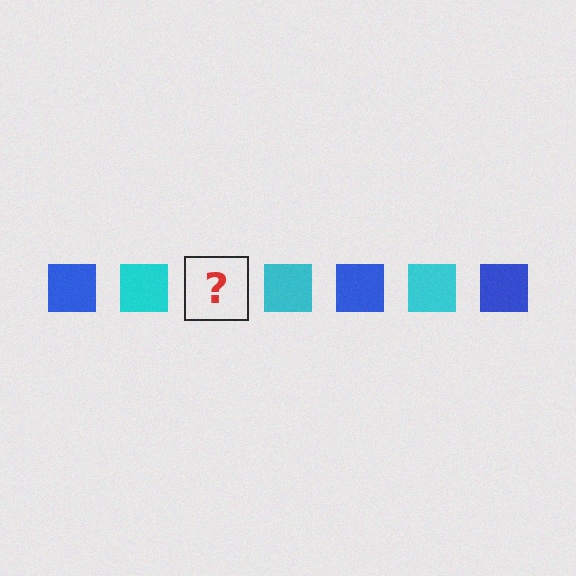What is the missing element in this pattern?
The missing element is a blue square.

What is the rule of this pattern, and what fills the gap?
The rule is that the pattern cycles through blue, cyan squares. The gap should be filled with a blue square.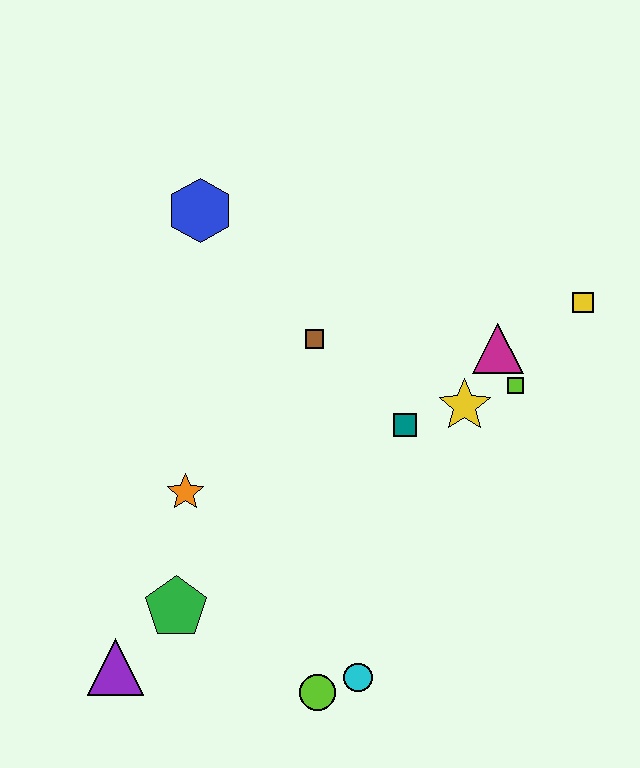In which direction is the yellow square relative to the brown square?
The yellow square is to the right of the brown square.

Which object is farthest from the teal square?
The purple triangle is farthest from the teal square.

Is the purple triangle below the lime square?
Yes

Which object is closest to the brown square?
The teal square is closest to the brown square.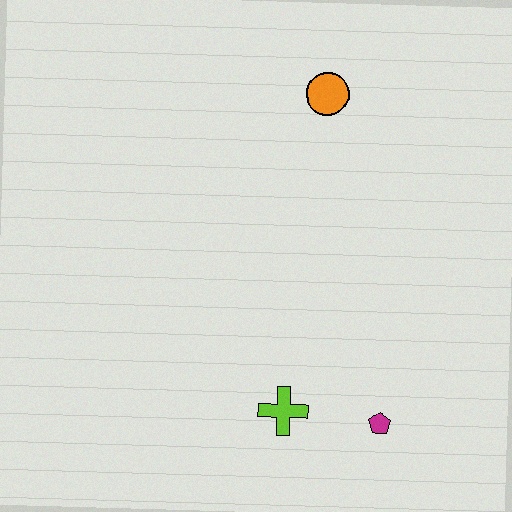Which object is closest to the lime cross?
The magenta pentagon is closest to the lime cross.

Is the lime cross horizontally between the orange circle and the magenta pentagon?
No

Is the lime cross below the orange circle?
Yes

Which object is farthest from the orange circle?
The magenta pentagon is farthest from the orange circle.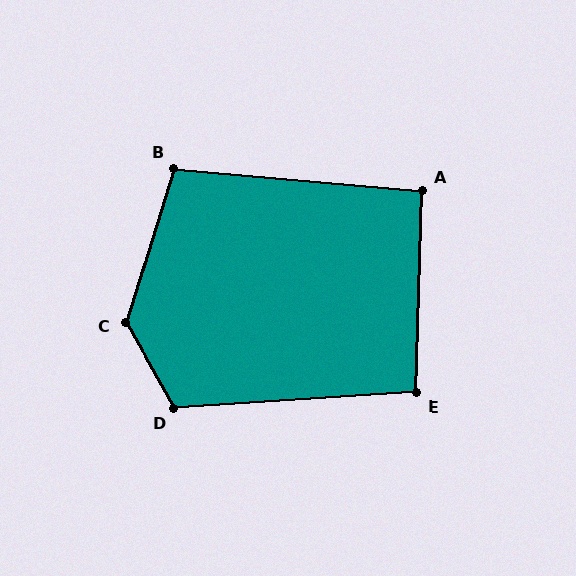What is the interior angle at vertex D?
Approximately 116 degrees (obtuse).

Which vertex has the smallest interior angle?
A, at approximately 93 degrees.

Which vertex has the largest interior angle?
C, at approximately 134 degrees.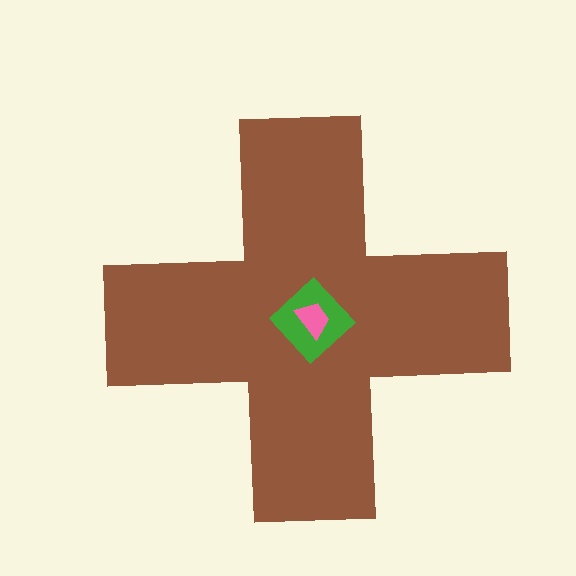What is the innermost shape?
The pink trapezoid.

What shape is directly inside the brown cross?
The green diamond.